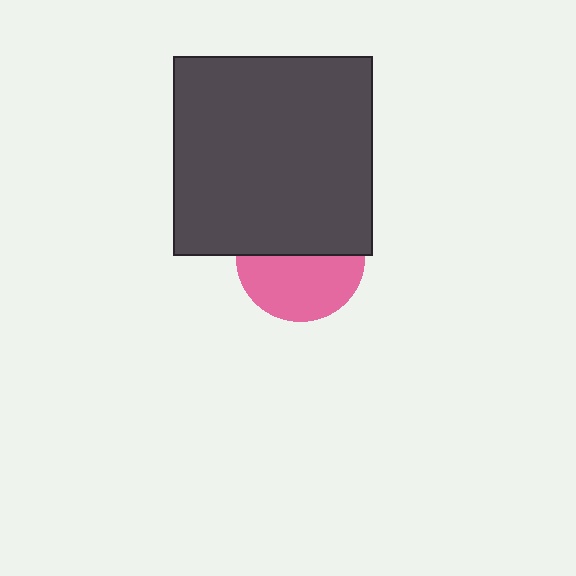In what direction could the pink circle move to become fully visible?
The pink circle could move down. That would shift it out from behind the dark gray square entirely.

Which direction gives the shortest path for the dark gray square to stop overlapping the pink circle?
Moving up gives the shortest separation.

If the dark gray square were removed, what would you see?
You would see the complete pink circle.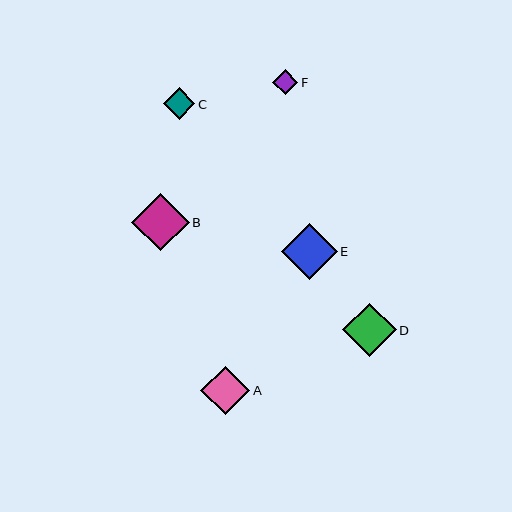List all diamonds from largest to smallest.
From largest to smallest: B, E, D, A, C, F.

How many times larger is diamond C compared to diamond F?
Diamond C is approximately 1.3 times the size of diamond F.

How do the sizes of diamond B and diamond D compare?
Diamond B and diamond D are approximately the same size.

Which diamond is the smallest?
Diamond F is the smallest with a size of approximately 25 pixels.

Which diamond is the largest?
Diamond B is the largest with a size of approximately 57 pixels.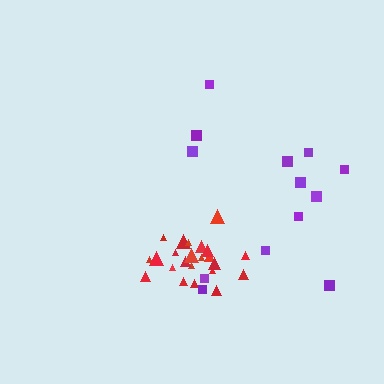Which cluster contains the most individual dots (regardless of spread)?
Red (23).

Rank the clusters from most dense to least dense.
red, purple.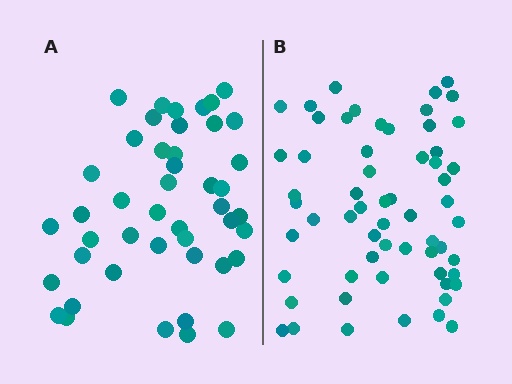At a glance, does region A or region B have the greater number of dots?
Region B (the right region) has more dots.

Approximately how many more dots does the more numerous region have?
Region B has approximately 15 more dots than region A.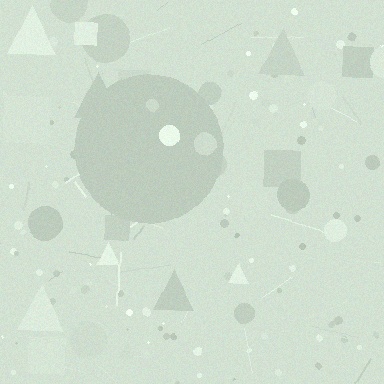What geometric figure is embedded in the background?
A circle is embedded in the background.